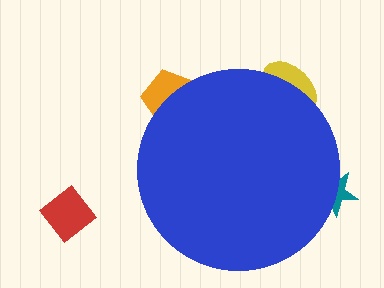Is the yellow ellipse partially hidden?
Yes, the yellow ellipse is partially hidden behind the blue circle.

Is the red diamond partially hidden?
No, the red diamond is fully visible.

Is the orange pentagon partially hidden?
Yes, the orange pentagon is partially hidden behind the blue circle.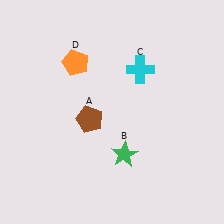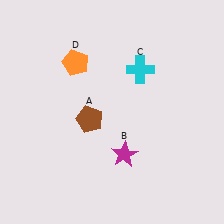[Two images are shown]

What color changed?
The star (B) changed from green in Image 1 to magenta in Image 2.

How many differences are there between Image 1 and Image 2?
There is 1 difference between the two images.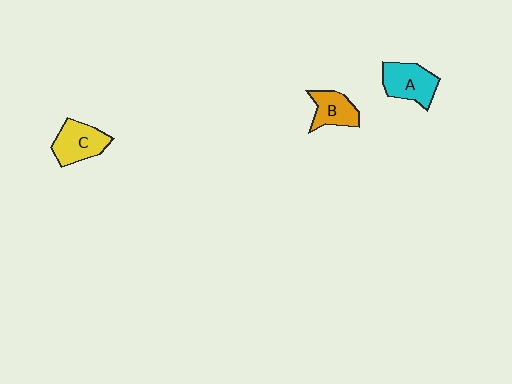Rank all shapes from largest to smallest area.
From largest to smallest: C (yellow), A (cyan), B (orange).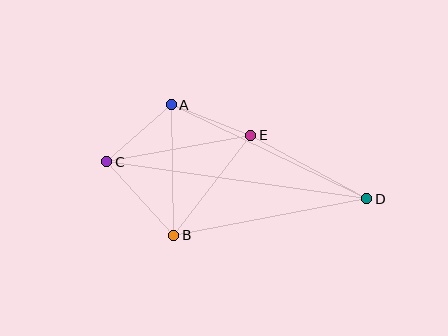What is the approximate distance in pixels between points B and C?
The distance between B and C is approximately 100 pixels.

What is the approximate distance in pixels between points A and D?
The distance between A and D is approximately 217 pixels.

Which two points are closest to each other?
Points A and E are closest to each other.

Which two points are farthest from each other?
Points C and D are farthest from each other.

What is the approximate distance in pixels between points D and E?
The distance between D and E is approximately 133 pixels.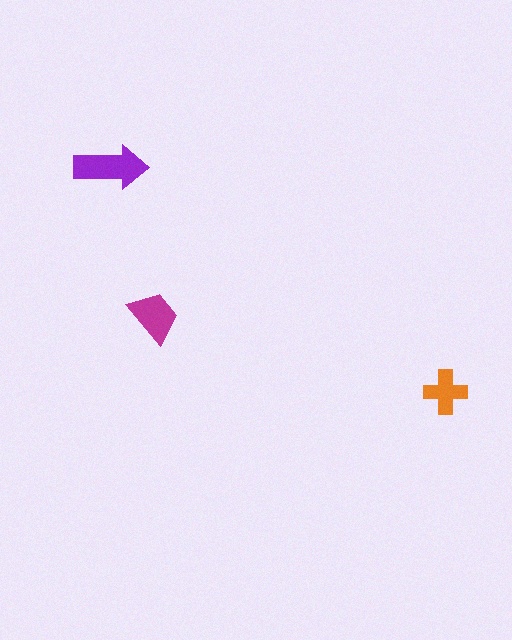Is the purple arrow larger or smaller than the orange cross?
Larger.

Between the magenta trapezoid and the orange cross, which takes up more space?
The magenta trapezoid.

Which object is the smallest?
The orange cross.